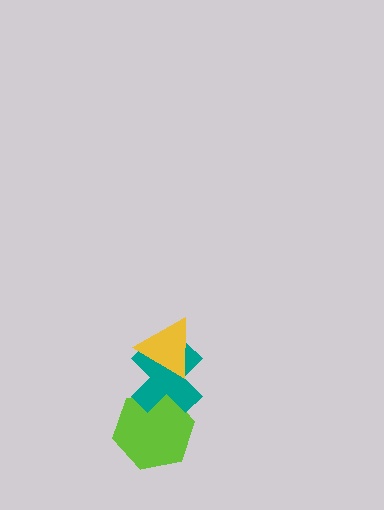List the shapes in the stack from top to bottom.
From top to bottom: the yellow triangle, the teal cross, the lime hexagon.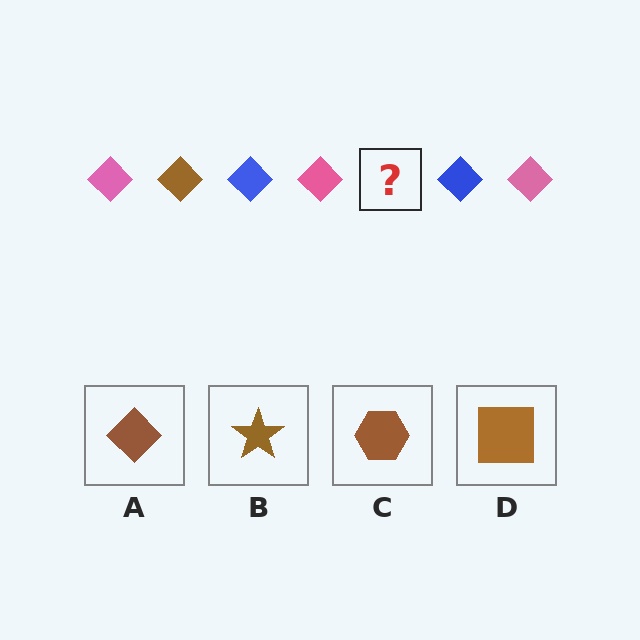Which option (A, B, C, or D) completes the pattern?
A.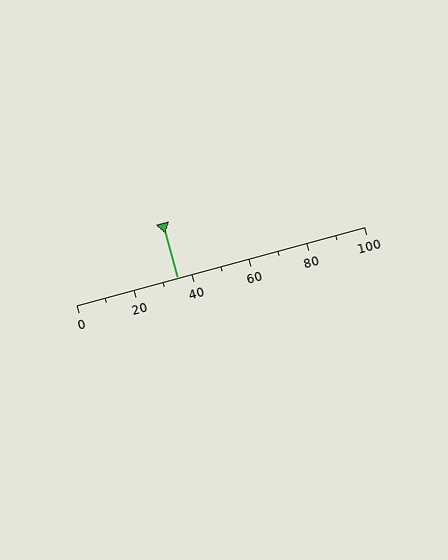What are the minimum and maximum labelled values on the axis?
The axis runs from 0 to 100.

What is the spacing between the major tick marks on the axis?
The major ticks are spaced 20 apart.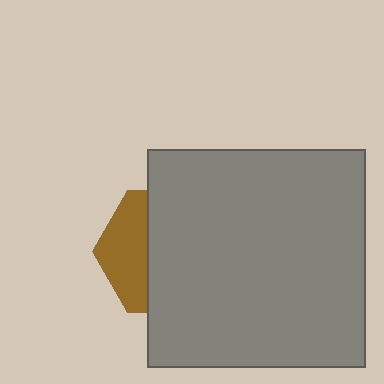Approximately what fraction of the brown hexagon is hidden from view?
Roughly 64% of the brown hexagon is hidden behind the gray square.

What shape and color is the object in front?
The object in front is a gray square.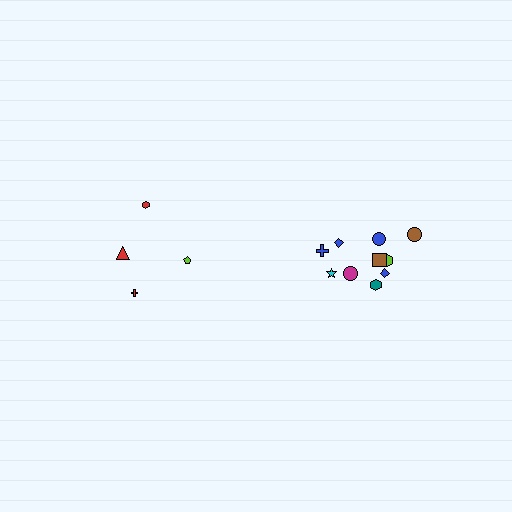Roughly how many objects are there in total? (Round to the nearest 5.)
Roughly 15 objects in total.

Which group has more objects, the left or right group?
The right group.